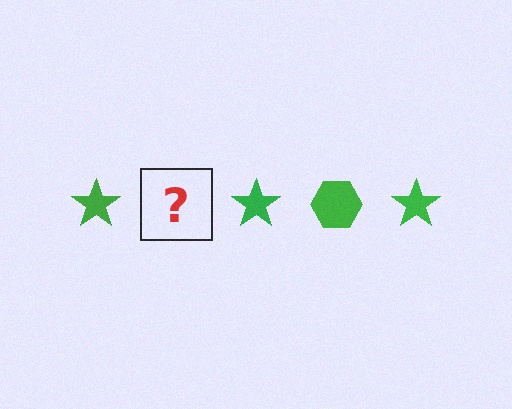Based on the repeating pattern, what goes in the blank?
The blank should be a green hexagon.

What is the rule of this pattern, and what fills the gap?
The rule is that the pattern cycles through star, hexagon shapes in green. The gap should be filled with a green hexagon.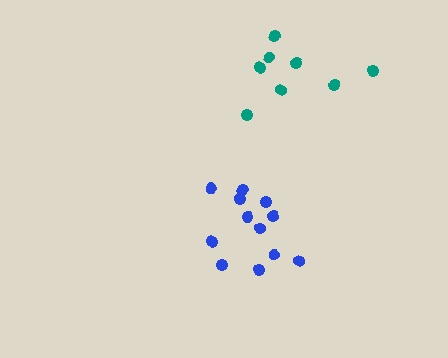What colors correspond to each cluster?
The clusters are colored: teal, blue.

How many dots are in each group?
Group 1: 8 dots, Group 2: 12 dots (20 total).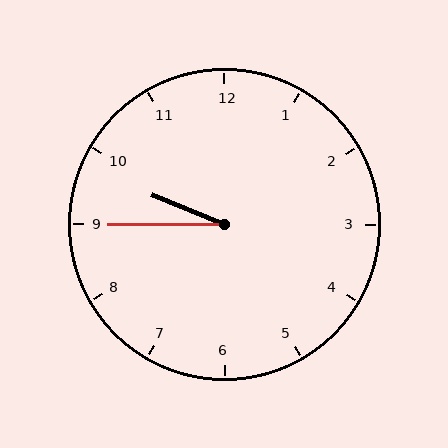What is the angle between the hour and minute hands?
Approximately 22 degrees.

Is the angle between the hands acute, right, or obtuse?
It is acute.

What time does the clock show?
9:45.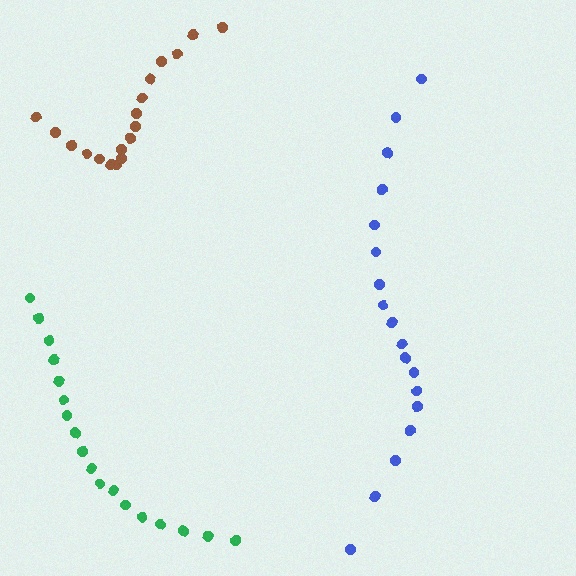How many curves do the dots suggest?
There are 3 distinct paths.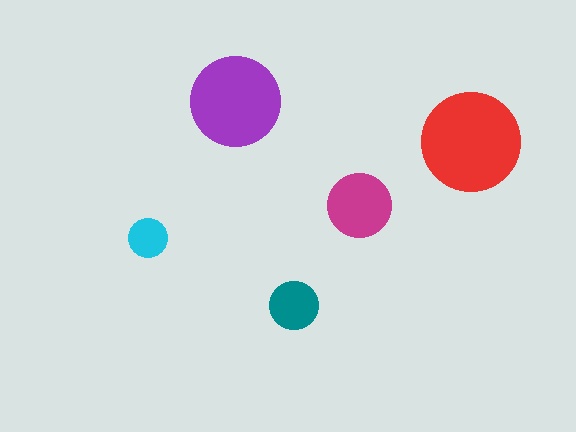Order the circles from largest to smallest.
the red one, the purple one, the magenta one, the teal one, the cyan one.